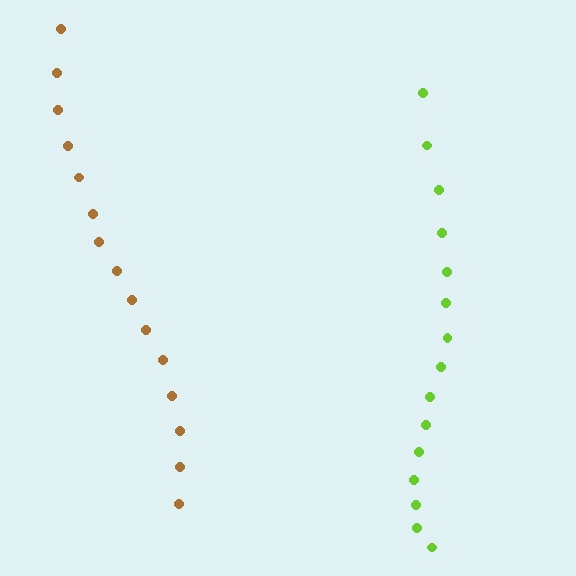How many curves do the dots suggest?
There are 2 distinct paths.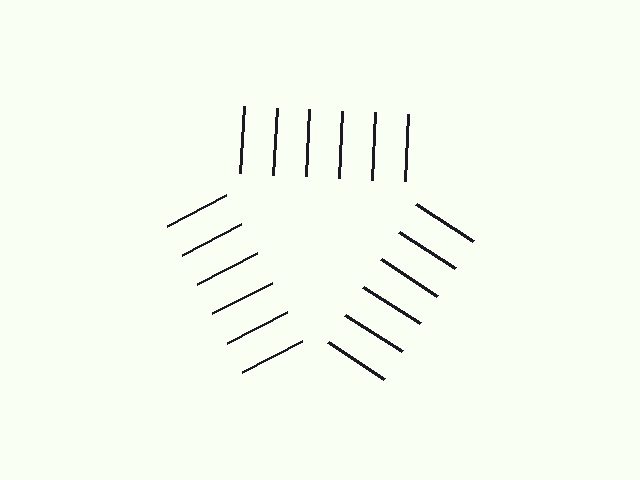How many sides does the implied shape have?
3 sides — the line-ends trace a triangle.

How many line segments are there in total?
18 — 6 along each of the 3 edges.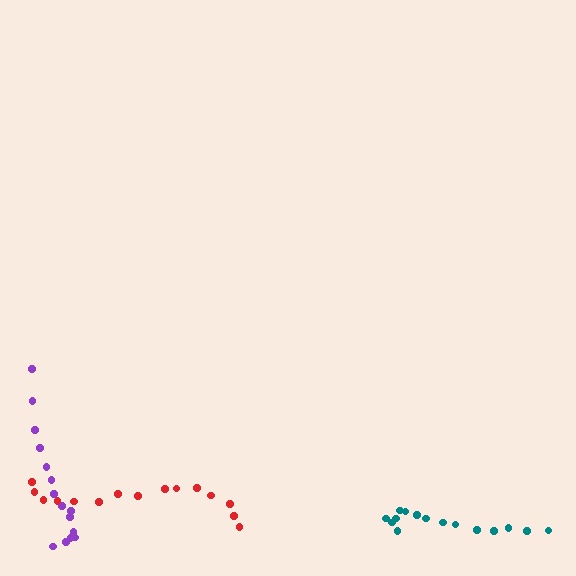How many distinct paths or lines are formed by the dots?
There are 3 distinct paths.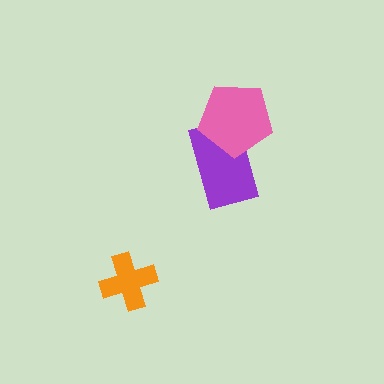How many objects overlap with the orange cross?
0 objects overlap with the orange cross.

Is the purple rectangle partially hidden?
Yes, it is partially covered by another shape.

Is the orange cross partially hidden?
No, no other shape covers it.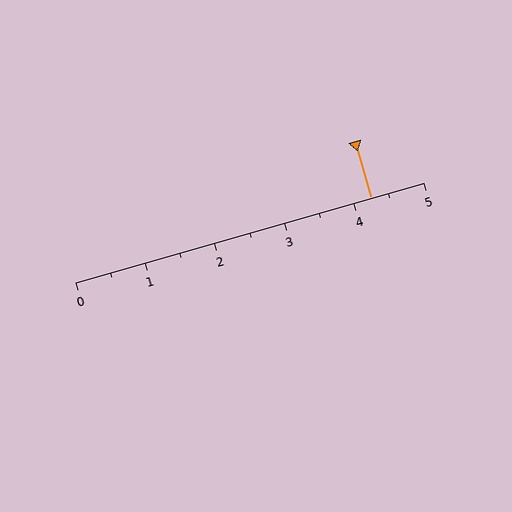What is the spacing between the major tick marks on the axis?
The major ticks are spaced 1 apart.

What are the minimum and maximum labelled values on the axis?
The axis runs from 0 to 5.